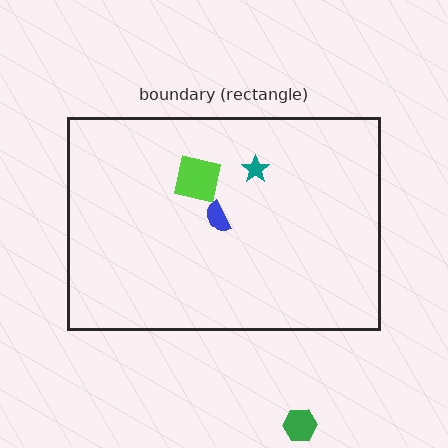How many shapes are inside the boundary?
3 inside, 1 outside.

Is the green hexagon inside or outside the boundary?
Outside.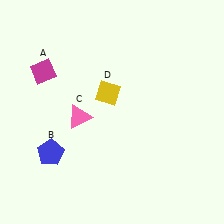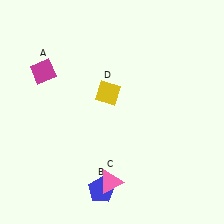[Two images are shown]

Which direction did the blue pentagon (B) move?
The blue pentagon (B) moved right.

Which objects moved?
The objects that moved are: the blue pentagon (B), the pink triangle (C).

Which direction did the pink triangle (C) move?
The pink triangle (C) moved down.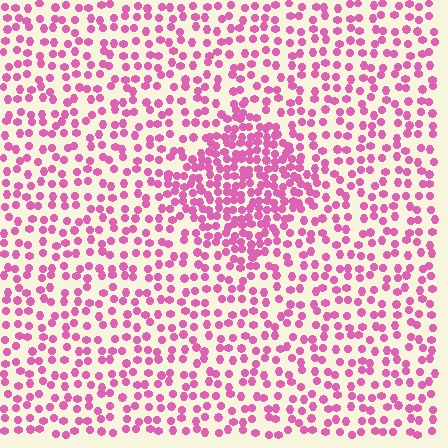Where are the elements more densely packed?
The elements are more densely packed inside the diamond boundary.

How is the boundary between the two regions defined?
The boundary is defined by a change in element density (approximately 2.1x ratio). All elements are the same color, size, and shape.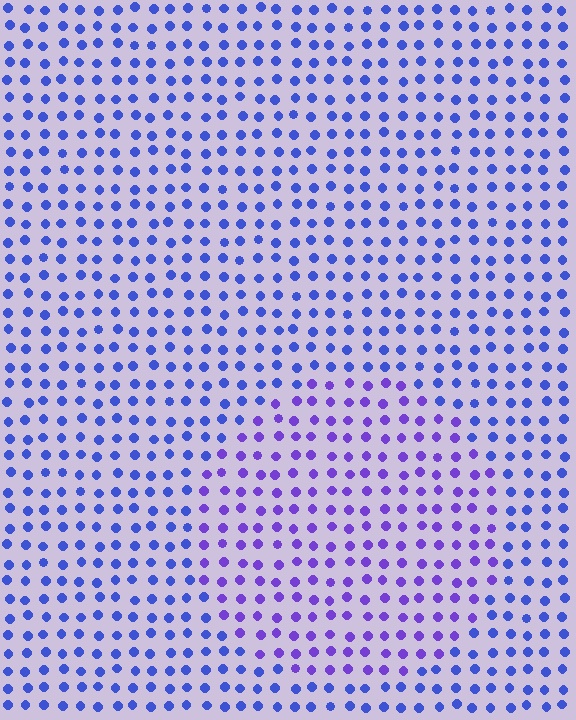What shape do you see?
I see a circle.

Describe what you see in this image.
The image is filled with small blue elements in a uniform arrangement. A circle-shaped region is visible where the elements are tinted to a slightly different hue, forming a subtle color boundary.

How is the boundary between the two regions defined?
The boundary is defined purely by a slight shift in hue (about 31 degrees). Spacing, size, and orientation are identical on both sides.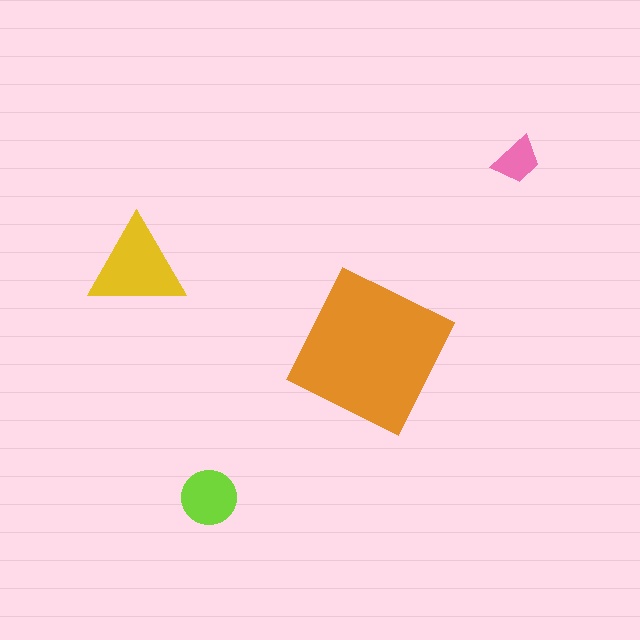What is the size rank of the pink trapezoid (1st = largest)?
4th.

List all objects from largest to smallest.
The orange square, the yellow triangle, the lime circle, the pink trapezoid.